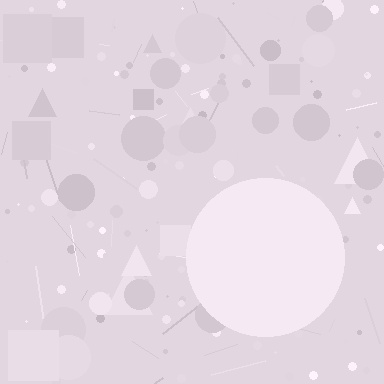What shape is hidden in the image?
A circle is hidden in the image.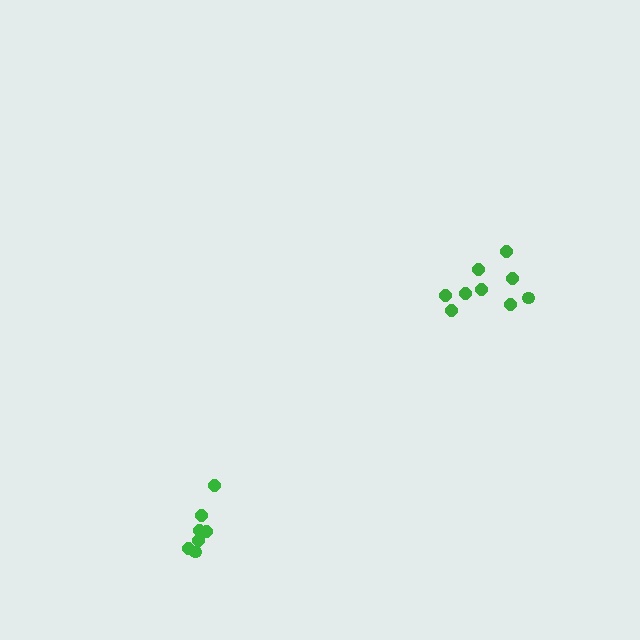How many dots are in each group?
Group 1: 7 dots, Group 2: 9 dots (16 total).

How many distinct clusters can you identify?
There are 2 distinct clusters.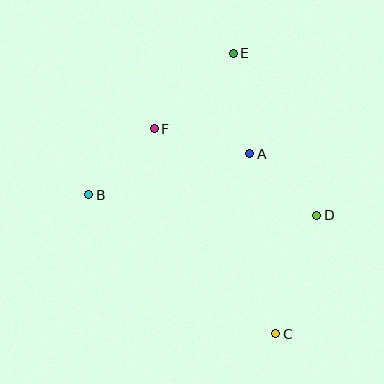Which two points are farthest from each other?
Points C and E are farthest from each other.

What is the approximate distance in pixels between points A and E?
The distance between A and E is approximately 102 pixels.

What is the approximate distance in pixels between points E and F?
The distance between E and F is approximately 109 pixels.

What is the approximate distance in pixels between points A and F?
The distance between A and F is approximately 98 pixels.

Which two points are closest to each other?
Points A and D are closest to each other.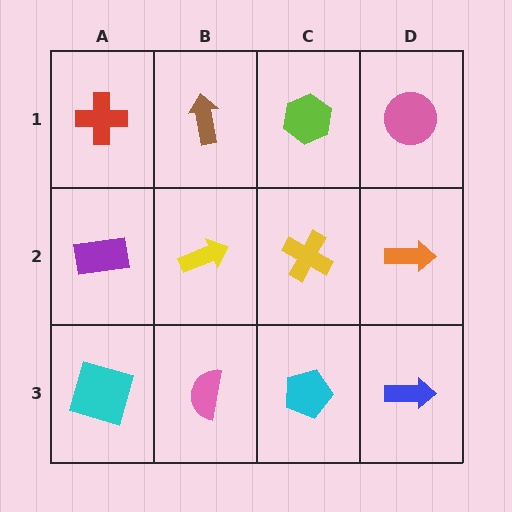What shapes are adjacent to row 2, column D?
A pink circle (row 1, column D), a blue arrow (row 3, column D), a yellow cross (row 2, column C).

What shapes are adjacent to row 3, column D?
An orange arrow (row 2, column D), a cyan pentagon (row 3, column C).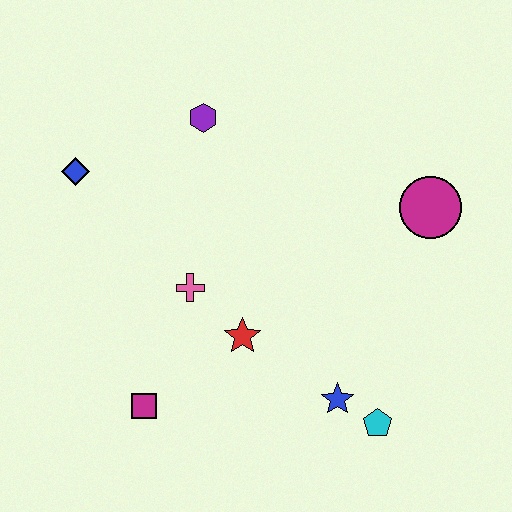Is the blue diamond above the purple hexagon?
No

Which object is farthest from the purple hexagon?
The cyan pentagon is farthest from the purple hexagon.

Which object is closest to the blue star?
The cyan pentagon is closest to the blue star.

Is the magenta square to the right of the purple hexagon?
No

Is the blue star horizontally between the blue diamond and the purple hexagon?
No